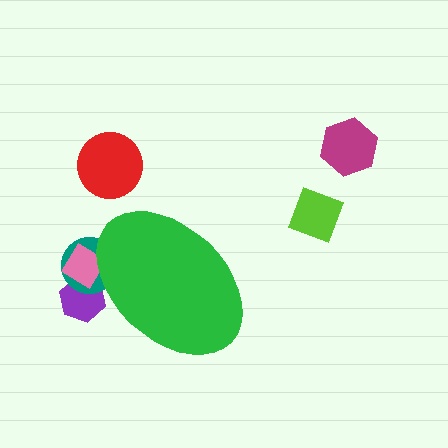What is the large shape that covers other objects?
A green ellipse.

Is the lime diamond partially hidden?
No, the lime diamond is fully visible.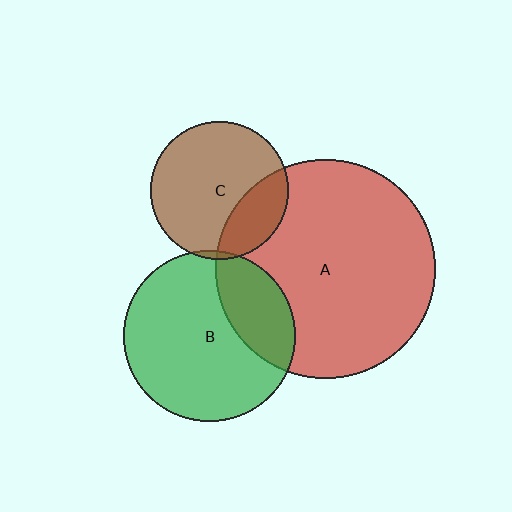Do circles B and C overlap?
Yes.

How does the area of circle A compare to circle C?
Approximately 2.5 times.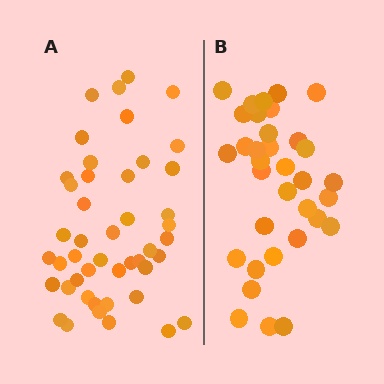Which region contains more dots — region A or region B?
Region A (the left region) has more dots.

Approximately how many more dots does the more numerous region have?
Region A has roughly 12 or so more dots than region B.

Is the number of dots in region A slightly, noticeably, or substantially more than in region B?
Region A has noticeably more, but not dramatically so. The ratio is roughly 1.4 to 1.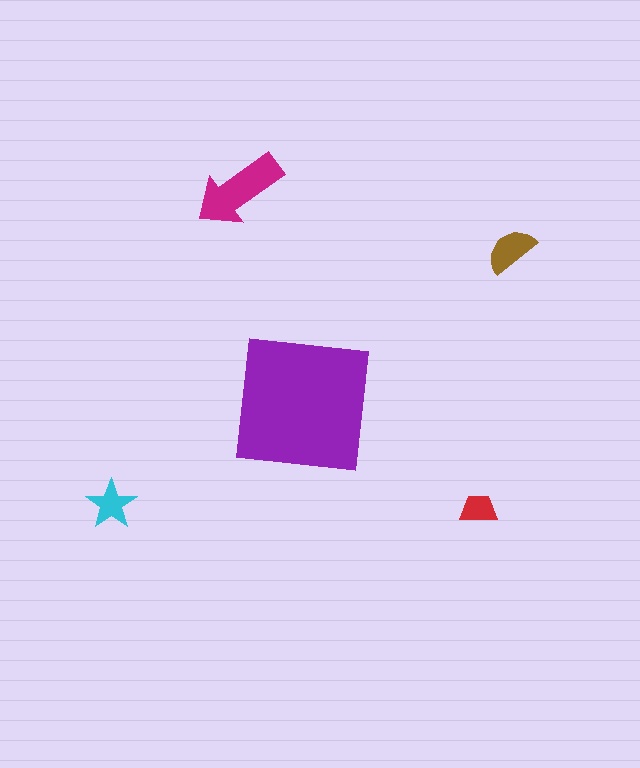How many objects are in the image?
There are 5 objects in the image.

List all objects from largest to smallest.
The purple square, the magenta arrow, the brown semicircle, the cyan star, the red trapezoid.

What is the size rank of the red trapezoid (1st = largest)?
5th.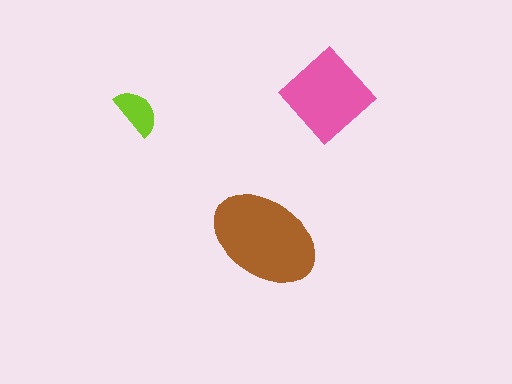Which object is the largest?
The brown ellipse.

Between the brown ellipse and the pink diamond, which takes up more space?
The brown ellipse.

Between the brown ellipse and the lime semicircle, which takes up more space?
The brown ellipse.